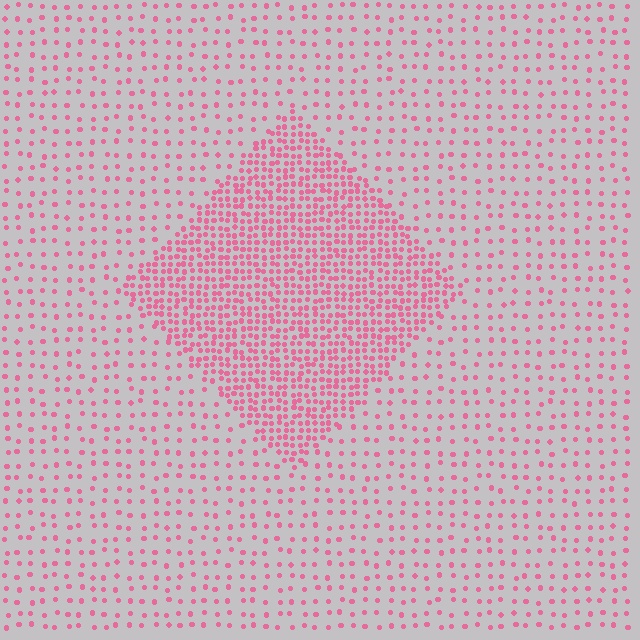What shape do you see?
I see a diamond.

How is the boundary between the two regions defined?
The boundary is defined by a change in element density (approximately 2.9x ratio). All elements are the same color, size, and shape.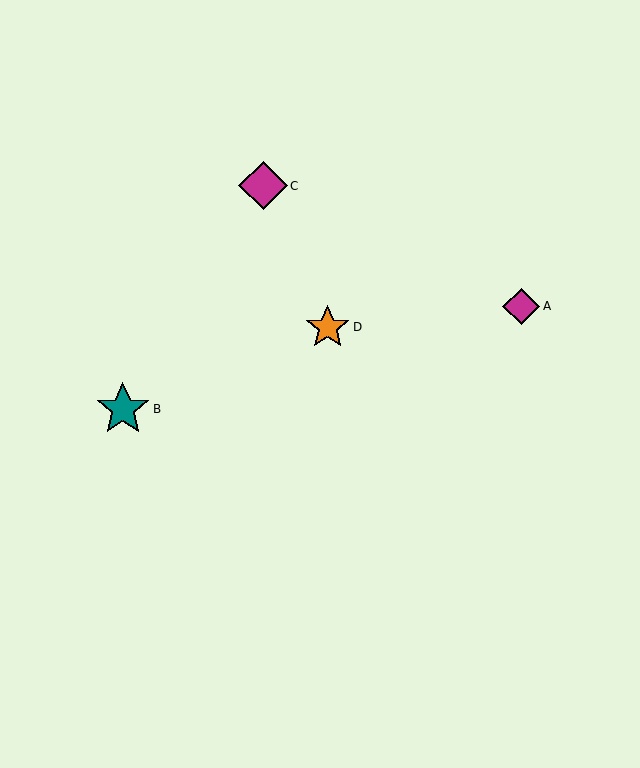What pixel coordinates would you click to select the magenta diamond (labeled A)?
Click at (521, 306) to select the magenta diamond A.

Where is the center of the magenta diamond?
The center of the magenta diamond is at (263, 186).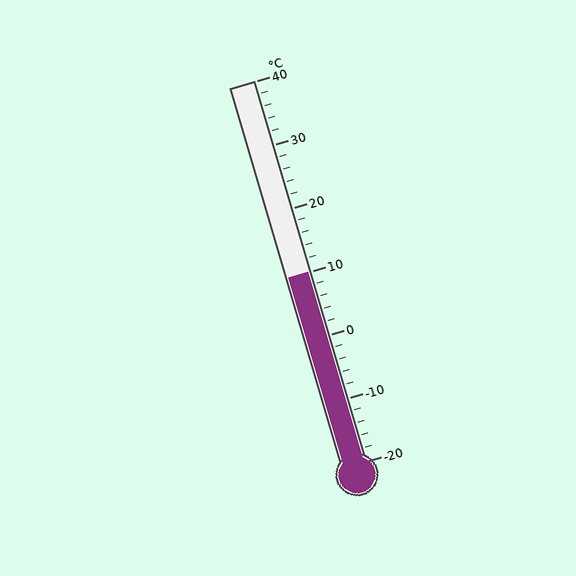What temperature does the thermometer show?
The thermometer shows approximately 10°C.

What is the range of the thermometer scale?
The thermometer scale ranges from -20°C to 40°C.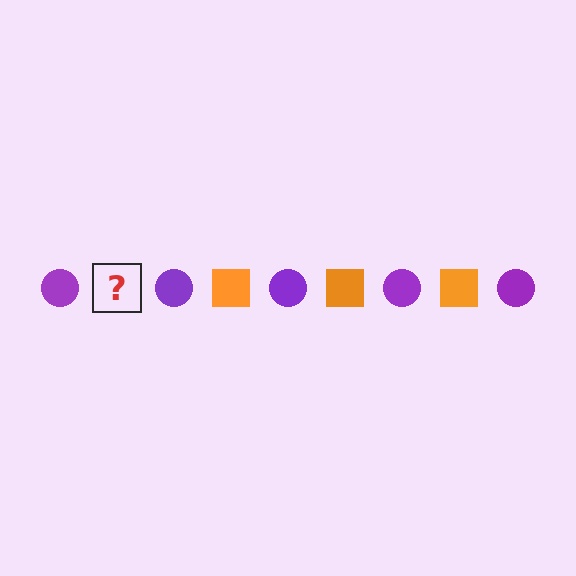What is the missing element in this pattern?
The missing element is an orange square.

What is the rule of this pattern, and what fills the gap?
The rule is that the pattern alternates between purple circle and orange square. The gap should be filled with an orange square.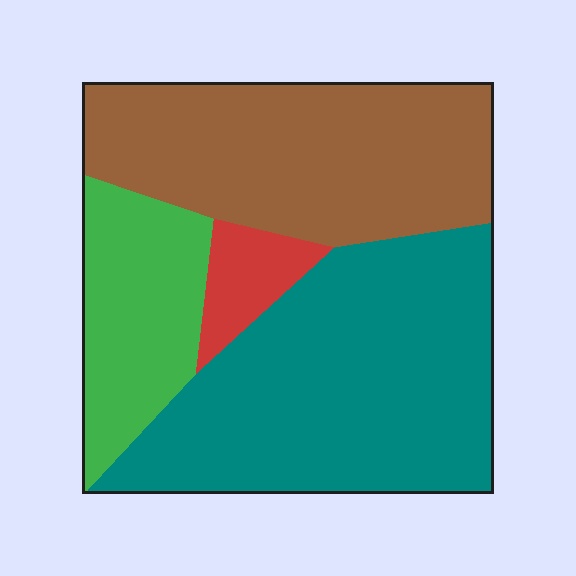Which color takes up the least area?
Red, at roughly 5%.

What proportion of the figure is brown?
Brown takes up between a third and a half of the figure.